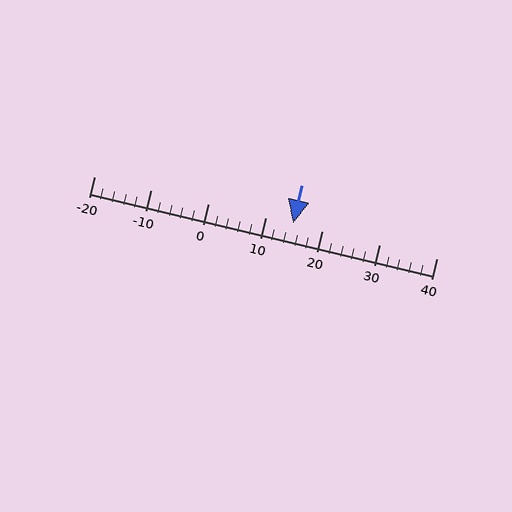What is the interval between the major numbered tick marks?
The major tick marks are spaced 10 units apart.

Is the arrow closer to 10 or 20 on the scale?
The arrow is closer to 10.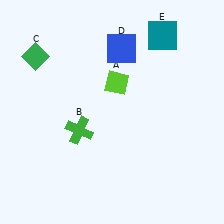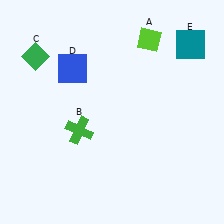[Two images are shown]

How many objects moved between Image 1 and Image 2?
3 objects moved between the two images.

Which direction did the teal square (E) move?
The teal square (E) moved right.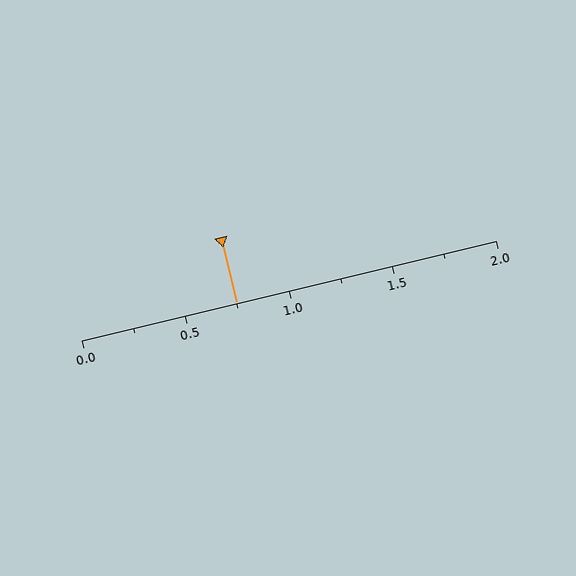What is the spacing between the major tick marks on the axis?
The major ticks are spaced 0.5 apart.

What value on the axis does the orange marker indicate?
The marker indicates approximately 0.75.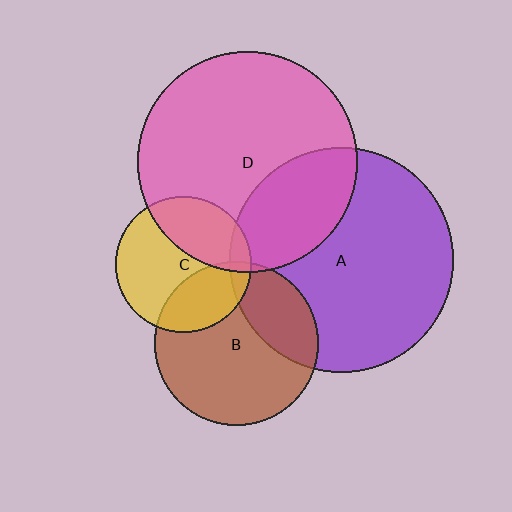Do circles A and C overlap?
Yes.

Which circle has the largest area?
Circle A (purple).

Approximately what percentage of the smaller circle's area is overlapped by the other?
Approximately 10%.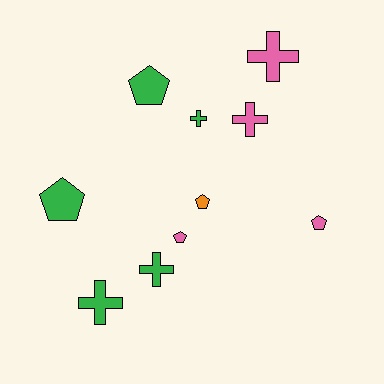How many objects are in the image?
There are 10 objects.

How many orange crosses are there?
There are no orange crosses.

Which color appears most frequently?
Green, with 5 objects.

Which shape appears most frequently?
Pentagon, with 5 objects.